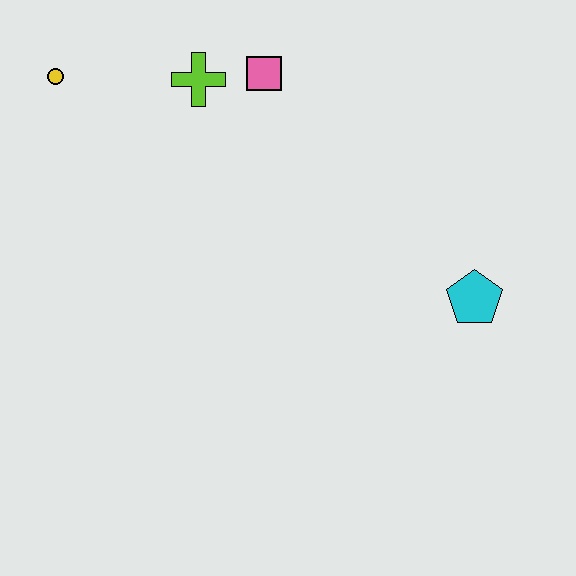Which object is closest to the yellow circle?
The lime cross is closest to the yellow circle.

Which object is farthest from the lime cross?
The cyan pentagon is farthest from the lime cross.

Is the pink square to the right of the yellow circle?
Yes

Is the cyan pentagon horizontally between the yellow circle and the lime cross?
No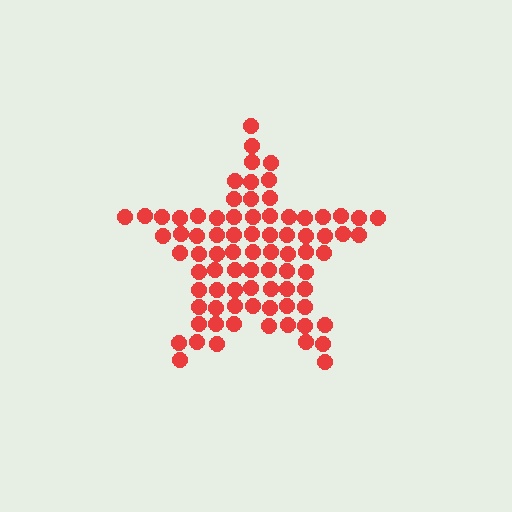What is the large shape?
The large shape is a star.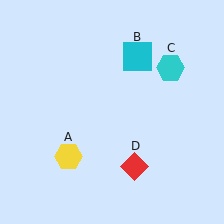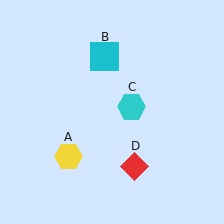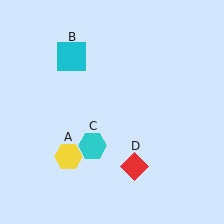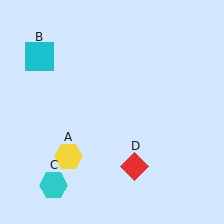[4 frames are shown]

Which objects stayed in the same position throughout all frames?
Yellow hexagon (object A) and red diamond (object D) remained stationary.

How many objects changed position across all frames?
2 objects changed position: cyan square (object B), cyan hexagon (object C).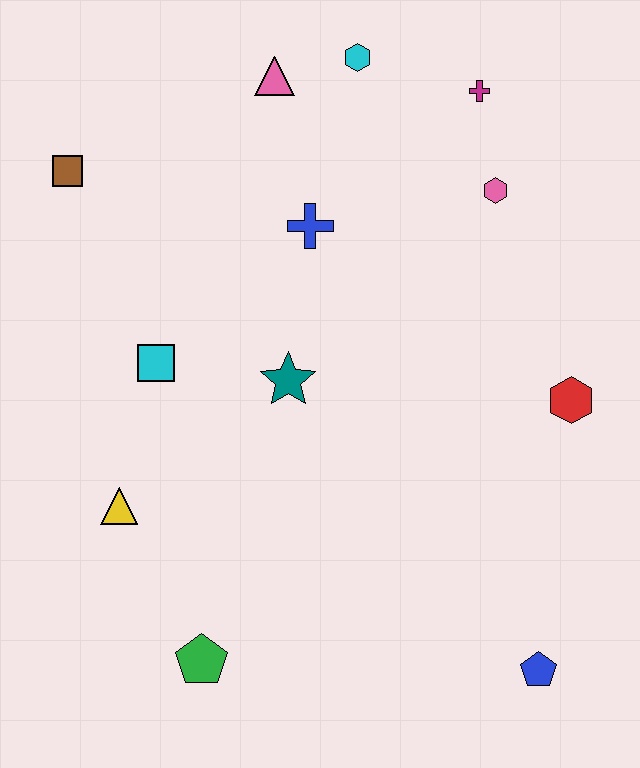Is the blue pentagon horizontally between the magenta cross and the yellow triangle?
No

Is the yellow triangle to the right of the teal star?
No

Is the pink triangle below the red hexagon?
No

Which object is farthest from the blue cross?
The blue pentagon is farthest from the blue cross.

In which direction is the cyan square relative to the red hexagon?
The cyan square is to the left of the red hexagon.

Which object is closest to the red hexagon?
The pink hexagon is closest to the red hexagon.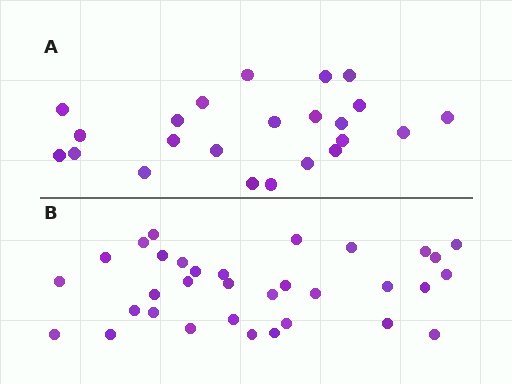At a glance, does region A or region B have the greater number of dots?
Region B (the bottom region) has more dots.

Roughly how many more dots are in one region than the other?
Region B has roughly 10 or so more dots than region A.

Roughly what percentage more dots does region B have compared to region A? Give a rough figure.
About 45% more.